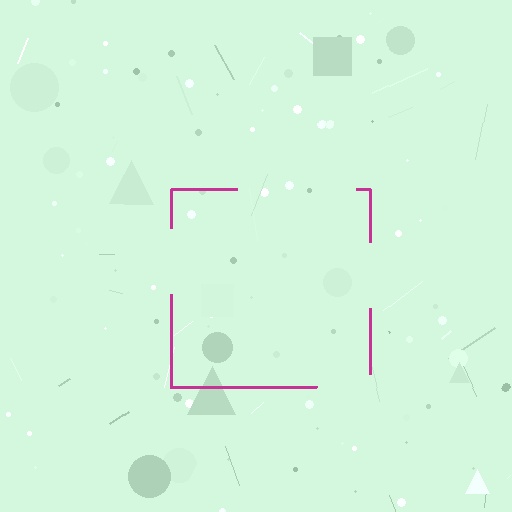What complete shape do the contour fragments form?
The contour fragments form a square.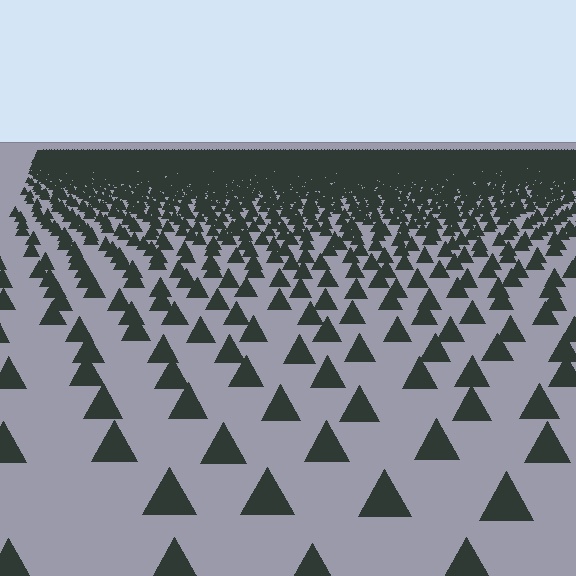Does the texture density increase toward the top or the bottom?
Density increases toward the top.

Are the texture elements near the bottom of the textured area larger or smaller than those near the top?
Larger. Near the bottom, elements are closer to the viewer and appear at a bigger on-screen size.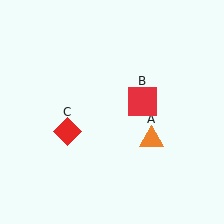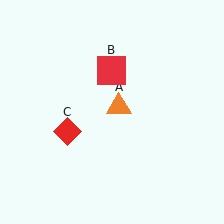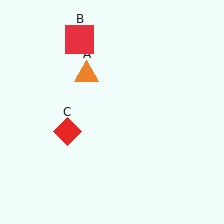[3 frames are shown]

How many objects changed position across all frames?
2 objects changed position: orange triangle (object A), red square (object B).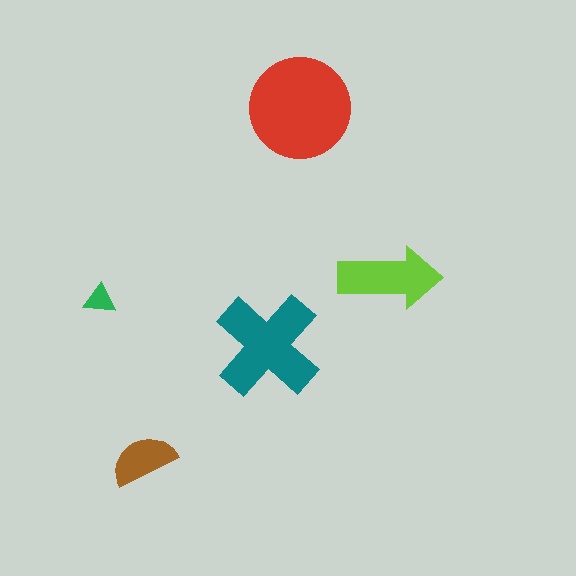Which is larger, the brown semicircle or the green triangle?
The brown semicircle.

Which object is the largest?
The red circle.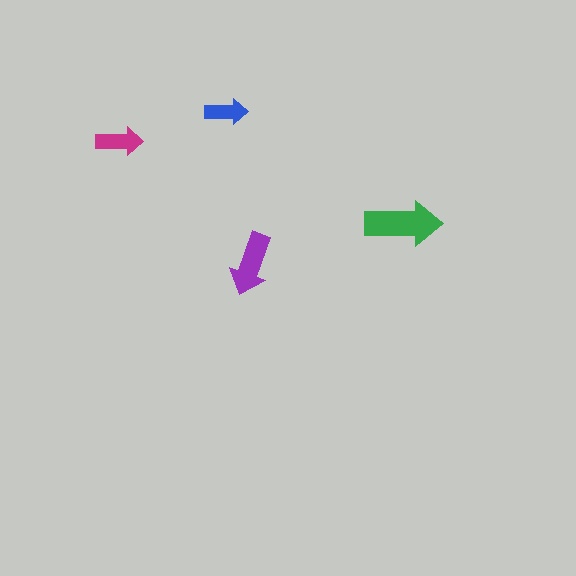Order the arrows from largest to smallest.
the green one, the purple one, the magenta one, the blue one.